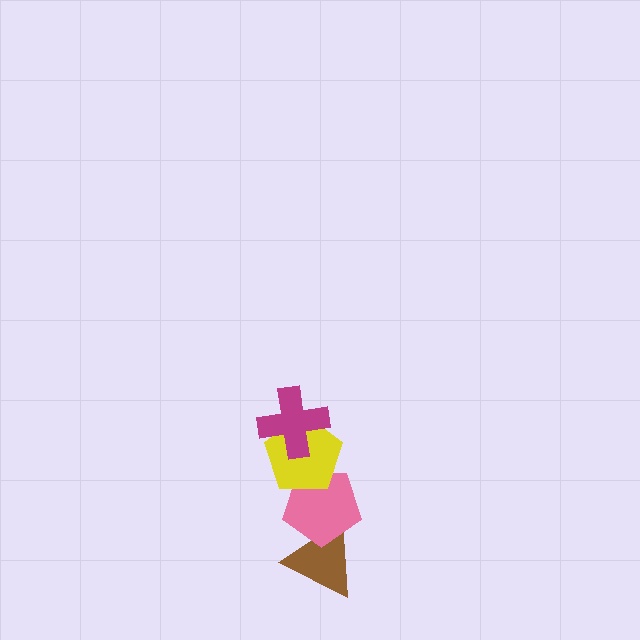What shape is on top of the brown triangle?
The pink pentagon is on top of the brown triangle.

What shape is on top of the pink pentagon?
The yellow pentagon is on top of the pink pentagon.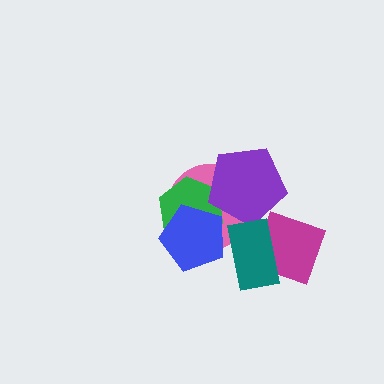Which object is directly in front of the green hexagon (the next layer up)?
The purple pentagon is directly in front of the green hexagon.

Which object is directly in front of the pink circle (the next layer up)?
The green hexagon is directly in front of the pink circle.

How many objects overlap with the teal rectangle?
2 objects overlap with the teal rectangle.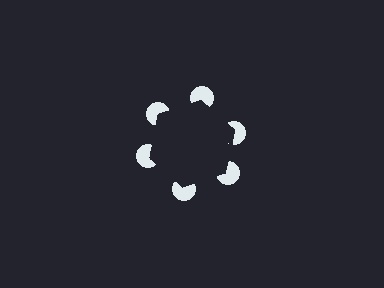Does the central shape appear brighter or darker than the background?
It typically appears slightly darker than the background, even though no actual brightness change is drawn.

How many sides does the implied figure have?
6 sides.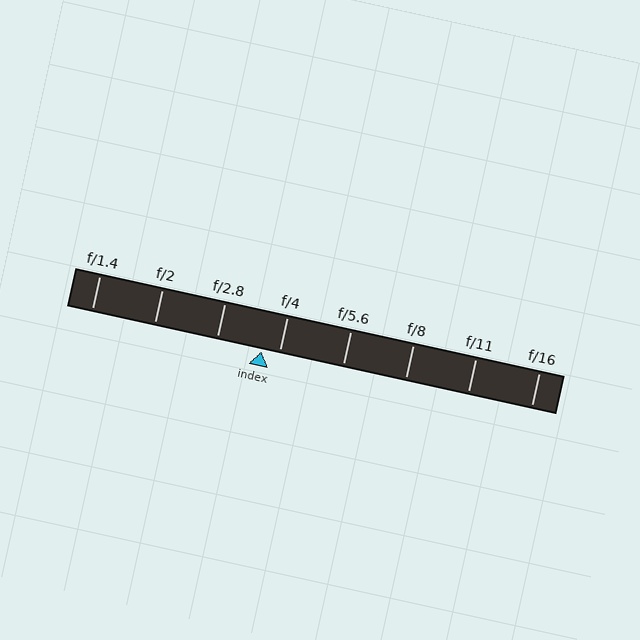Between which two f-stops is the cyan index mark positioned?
The index mark is between f/2.8 and f/4.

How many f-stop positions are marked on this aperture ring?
There are 8 f-stop positions marked.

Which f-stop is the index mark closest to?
The index mark is closest to f/4.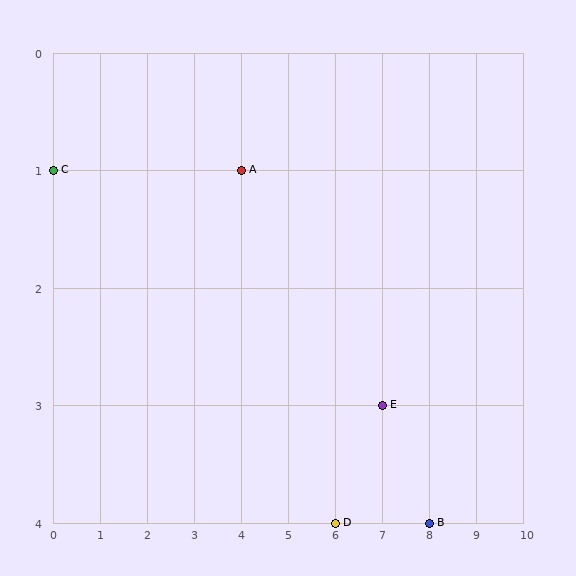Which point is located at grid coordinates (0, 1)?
Point C is at (0, 1).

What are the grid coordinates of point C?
Point C is at grid coordinates (0, 1).